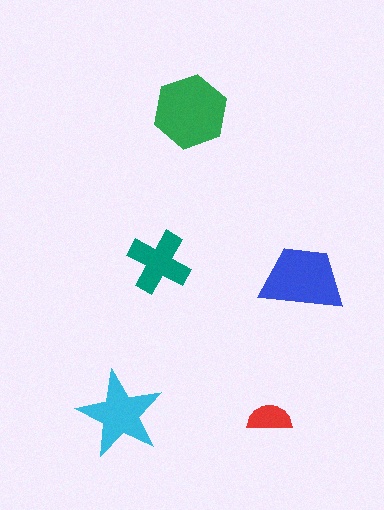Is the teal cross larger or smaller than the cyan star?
Smaller.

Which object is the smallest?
The red semicircle.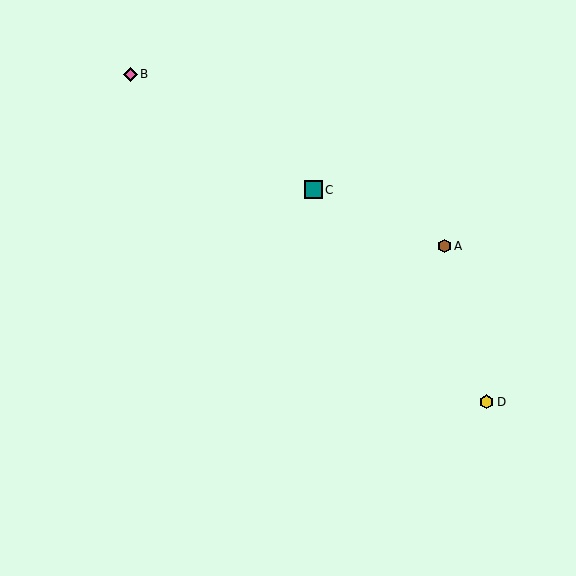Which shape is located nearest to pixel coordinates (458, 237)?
The brown hexagon (labeled A) at (444, 246) is nearest to that location.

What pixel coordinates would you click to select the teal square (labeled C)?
Click at (313, 190) to select the teal square C.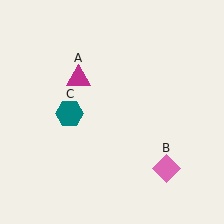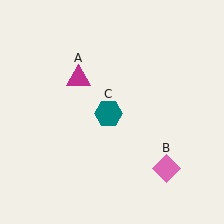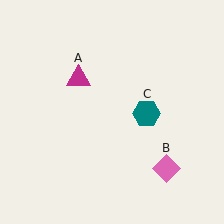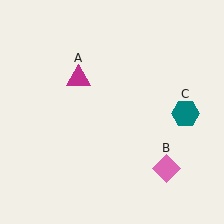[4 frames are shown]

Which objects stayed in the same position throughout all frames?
Magenta triangle (object A) and pink diamond (object B) remained stationary.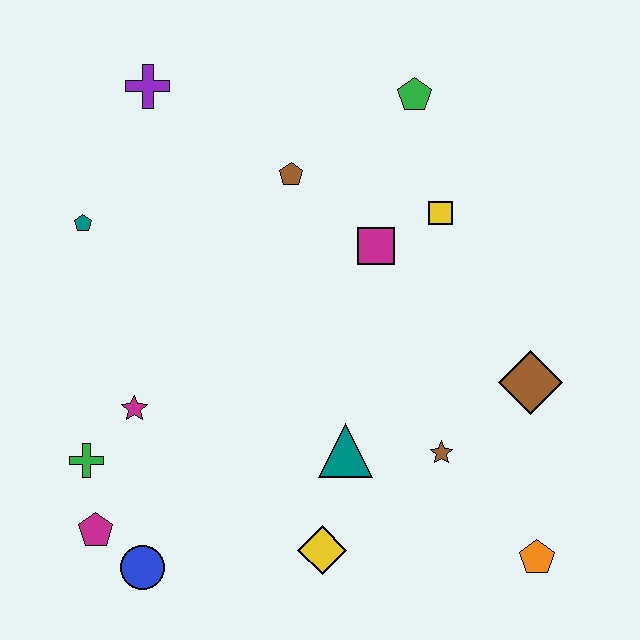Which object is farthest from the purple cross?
The orange pentagon is farthest from the purple cross.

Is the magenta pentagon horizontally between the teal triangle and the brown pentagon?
No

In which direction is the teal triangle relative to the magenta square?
The teal triangle is below the magenta square.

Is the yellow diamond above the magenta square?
No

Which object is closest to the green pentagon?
The yellow square is closest to the green pentagon.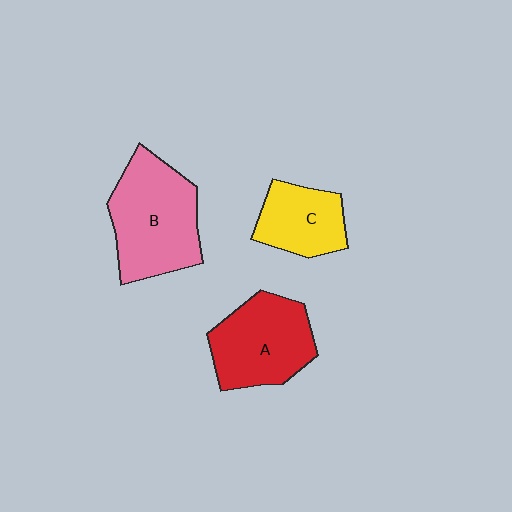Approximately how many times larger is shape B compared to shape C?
Approximately 1.7 times.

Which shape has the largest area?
Shape B (pink).